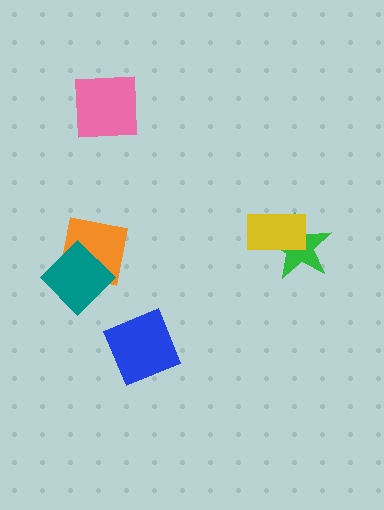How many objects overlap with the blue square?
0 objects overlap with the blue square.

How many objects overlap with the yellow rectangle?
1 object overlaps with the yellow rectangle.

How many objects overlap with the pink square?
0 objects overlap with the pink square.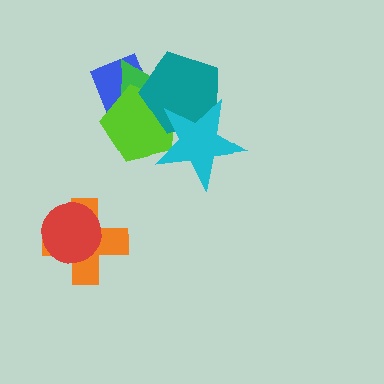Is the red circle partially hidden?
No, no other shape covers it.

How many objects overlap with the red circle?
1 object overlaps with the red circle.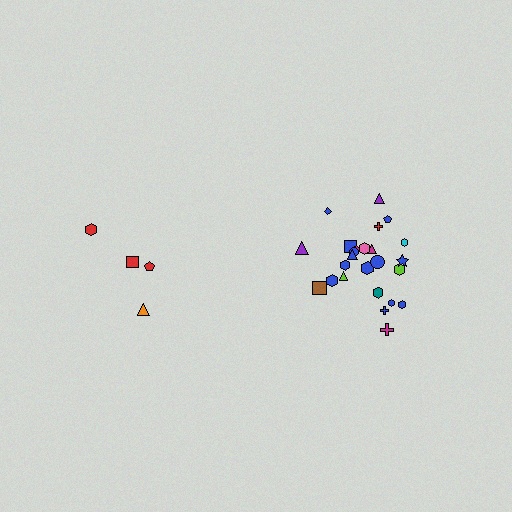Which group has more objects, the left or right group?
The right group.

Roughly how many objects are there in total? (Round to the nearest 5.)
Roughly 30 objects in total.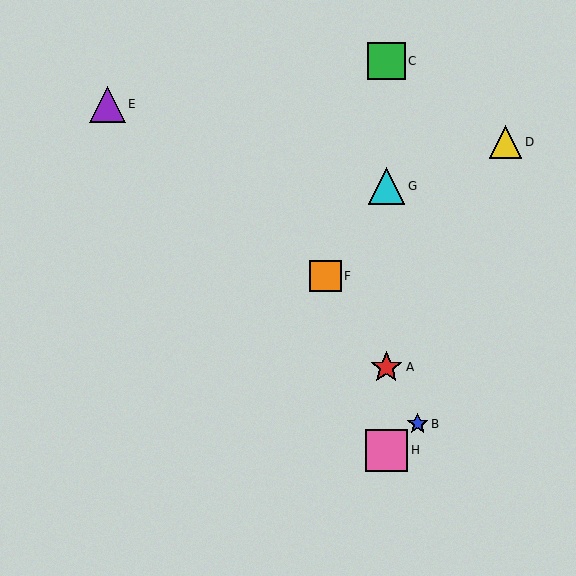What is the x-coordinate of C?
Object C is at x≈386.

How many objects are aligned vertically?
4 objects (A, C, G, H) are aligned vertically.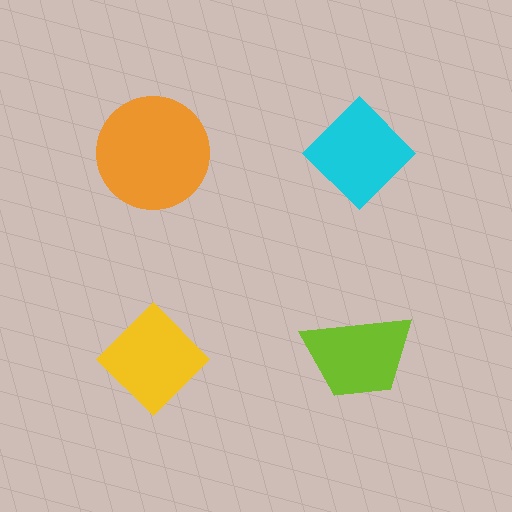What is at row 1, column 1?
An orange circle.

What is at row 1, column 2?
A cyan diamond.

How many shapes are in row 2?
2 shapes.